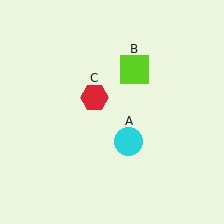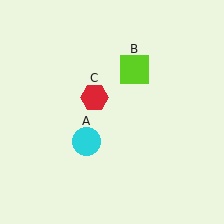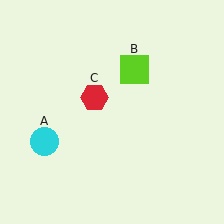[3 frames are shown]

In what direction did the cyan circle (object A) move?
The cyan circle (object A) moved left.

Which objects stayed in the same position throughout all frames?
Lime square (object B) and red hexagon (object C) remained stationary.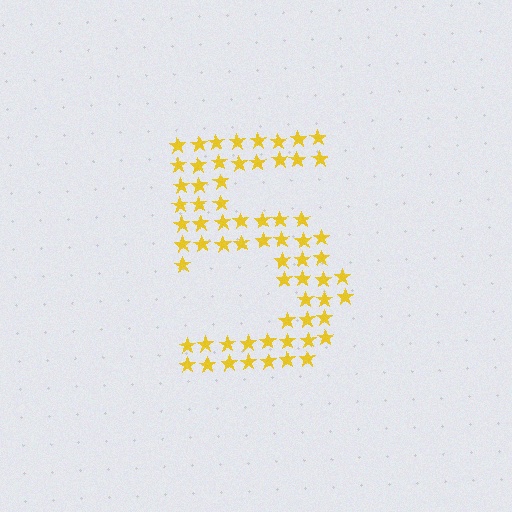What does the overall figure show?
The overall figure shows the digit 5.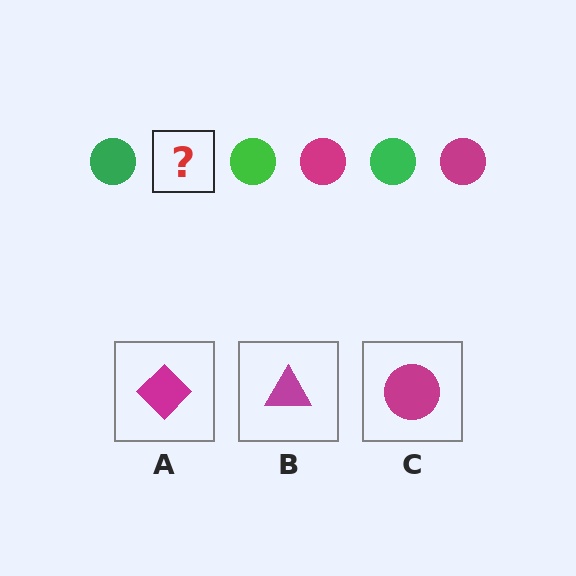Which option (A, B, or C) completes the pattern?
C.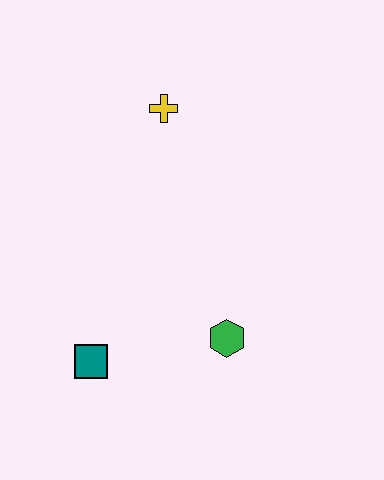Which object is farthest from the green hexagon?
The yellow cross is farthest from the green hexagon.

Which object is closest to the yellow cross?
The green hexagon is closest to the yellow cross.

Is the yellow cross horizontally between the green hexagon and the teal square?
Yes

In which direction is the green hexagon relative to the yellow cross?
The green hexagon is below the yellow cross.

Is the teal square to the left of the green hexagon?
Yes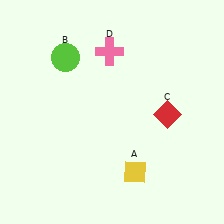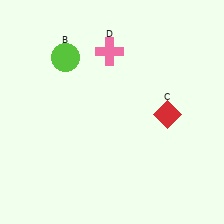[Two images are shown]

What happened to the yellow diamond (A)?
The yellow diamond (A) was removed in Image 2. It was in the bottom-right area of Image 1.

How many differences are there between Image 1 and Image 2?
There is 1 difference between the two images.